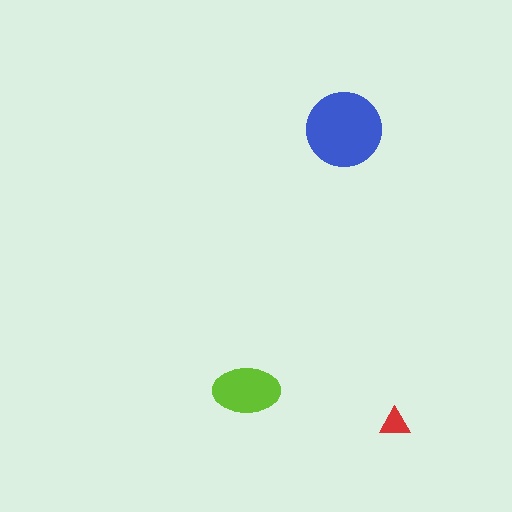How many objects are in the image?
There are 3 objects in the image.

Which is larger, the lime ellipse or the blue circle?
The blue circle.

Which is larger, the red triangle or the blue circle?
The blue circle.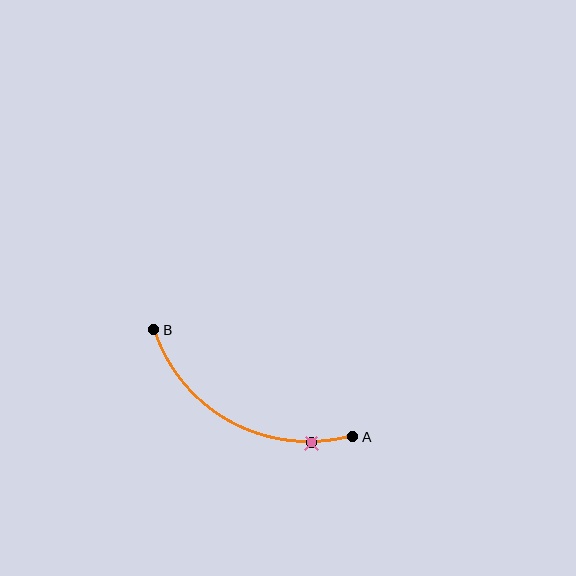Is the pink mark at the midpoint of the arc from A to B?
No. The pink mark lies on the arc but is closer to endpoint A. The arc midpoint would be at the point on the curve equidistant along the arc from both A and B.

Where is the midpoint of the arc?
The arc midpoint is the point on the curve farthest from the straight line joining A and B. It sits below that line.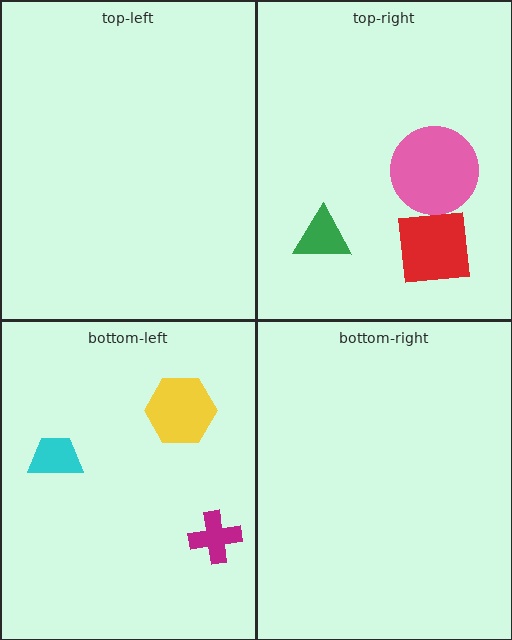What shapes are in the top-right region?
The red square, the green triangle, the pink circle.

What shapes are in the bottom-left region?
The yellow hexagon, the magenta cross, the cyan trapezoid.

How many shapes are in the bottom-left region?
3.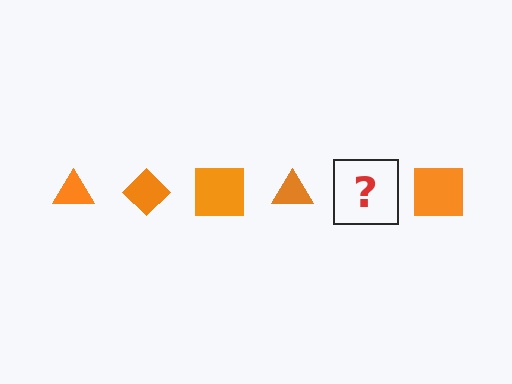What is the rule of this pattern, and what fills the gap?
The rule is that the pattern cycles through triangle, diamond, square shapes in orange. The gap should be filled with an orange diamond.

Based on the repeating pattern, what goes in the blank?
The blank should be an orange diamond.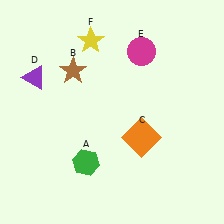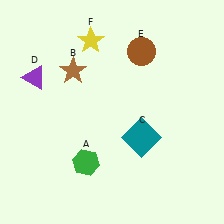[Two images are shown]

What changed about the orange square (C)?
In Image 1, C is orange. In Image 2, it changed to teal.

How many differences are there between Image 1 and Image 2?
There are 2 differences between the two images.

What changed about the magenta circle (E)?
In Image 1, E is magenta. In Image 2, it changed to brown.